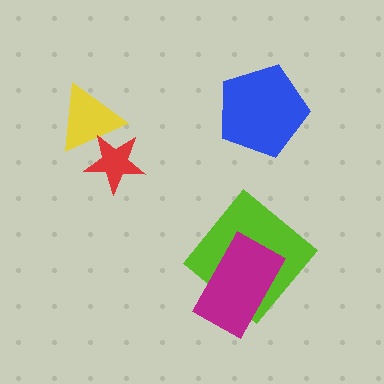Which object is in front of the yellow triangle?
The red star is in front of the yellow triangle.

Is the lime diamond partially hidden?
Yes, it is partially covered by another shape.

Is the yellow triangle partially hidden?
Yes, it is partially covered by another shape.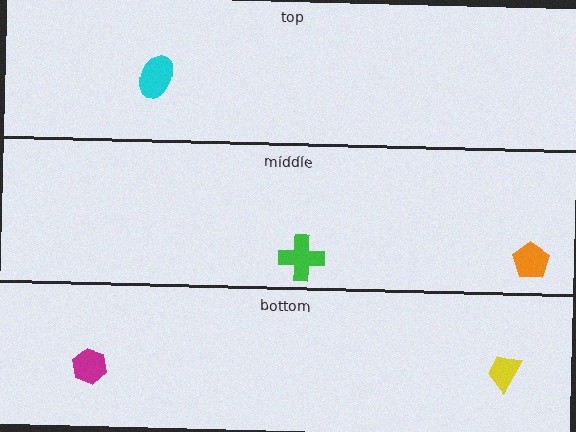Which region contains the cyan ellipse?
The top region.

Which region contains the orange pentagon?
The middle region.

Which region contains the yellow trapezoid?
The bottom region.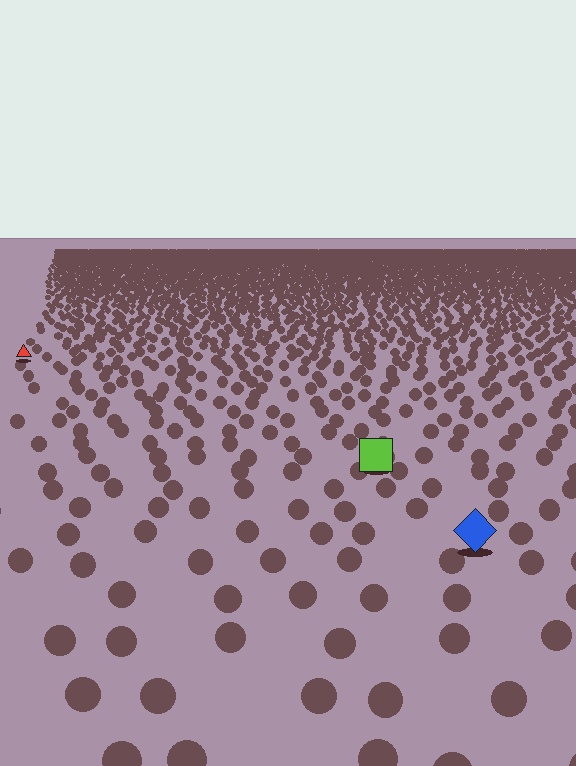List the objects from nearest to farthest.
From nearest to farthest: the blue diamond, the lime square, the red triangle.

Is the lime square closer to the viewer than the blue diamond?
No. The blue diamond is closer — you can tell from the texture gradient: the ground texture is coarser near it.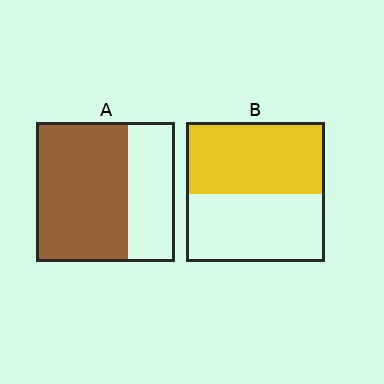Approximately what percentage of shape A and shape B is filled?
A is approximately 65% and B is approximately 50%.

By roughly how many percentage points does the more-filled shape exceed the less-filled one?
By roughly 15 percentage points (A over B).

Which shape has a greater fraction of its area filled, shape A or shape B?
Shape A.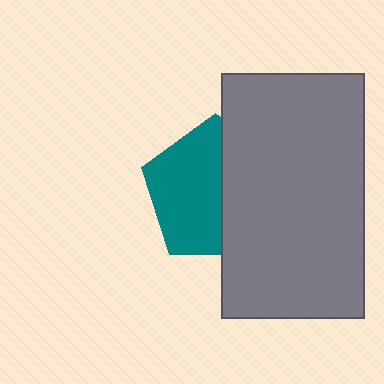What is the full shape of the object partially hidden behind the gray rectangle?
The partially hidden object is a teal pentagon.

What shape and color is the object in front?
The object in front is a gray rectangle.